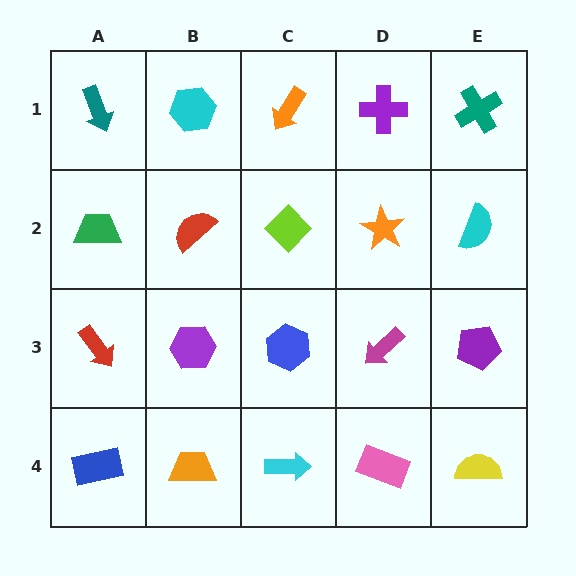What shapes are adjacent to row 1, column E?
A cyan semicircle (row 2, column E), a purple cross (row 1, column D).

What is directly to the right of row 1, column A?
A cyan hexagon.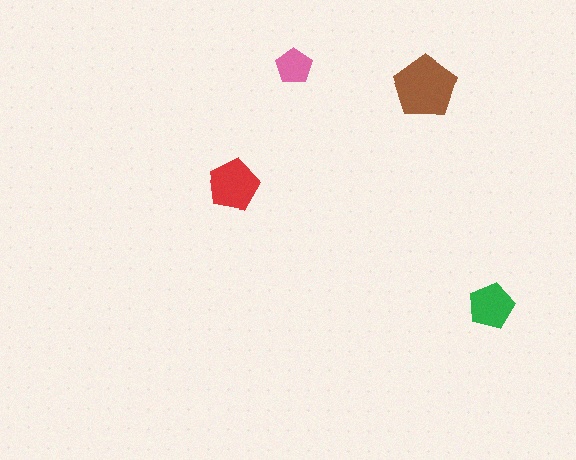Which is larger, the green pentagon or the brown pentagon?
The brown one.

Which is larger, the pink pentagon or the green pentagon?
The green one.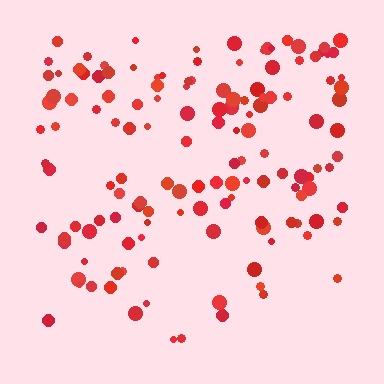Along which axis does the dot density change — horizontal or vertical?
Vertical.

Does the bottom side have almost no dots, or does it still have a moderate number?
Still a moderate number, just noticeably fewer than the top.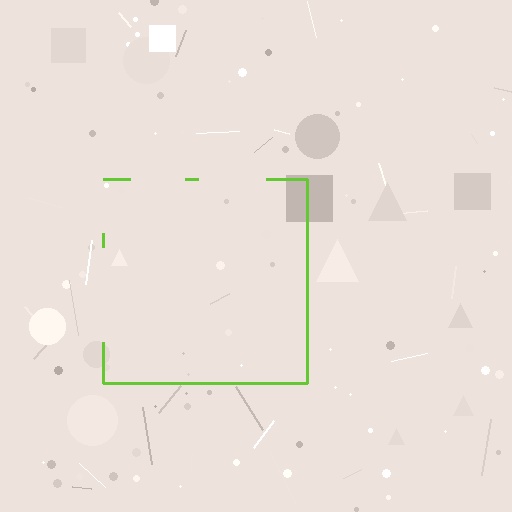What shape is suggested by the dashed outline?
The dashed outline suggests a square.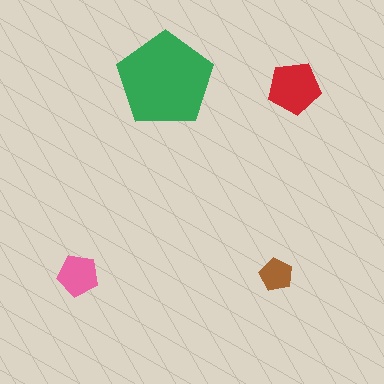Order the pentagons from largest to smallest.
the green one, the red one, the pink one, the brown one.